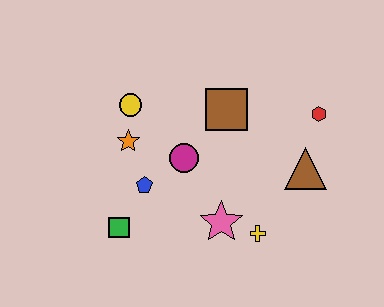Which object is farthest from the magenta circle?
The red hexagon is farthest from the magenta circle.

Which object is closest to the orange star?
The yellow circle is closest to the orange star.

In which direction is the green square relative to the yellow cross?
The green square is to the left of the yellow cross.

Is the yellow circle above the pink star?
Yes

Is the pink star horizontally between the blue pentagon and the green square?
No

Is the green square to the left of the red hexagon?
Yes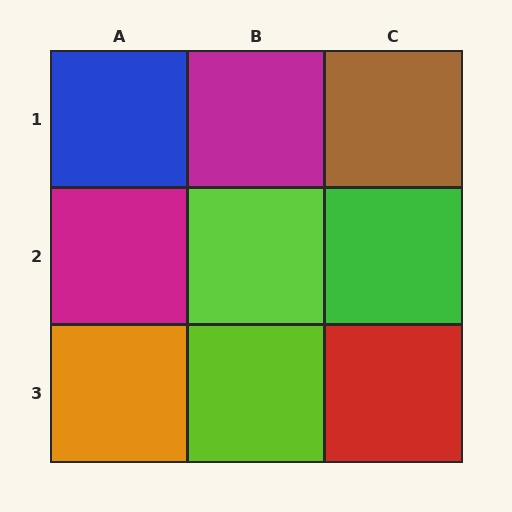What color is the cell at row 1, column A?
Blue.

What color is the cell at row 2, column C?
Green.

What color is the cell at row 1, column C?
Brown.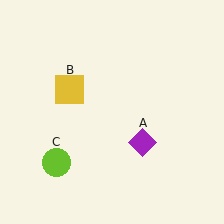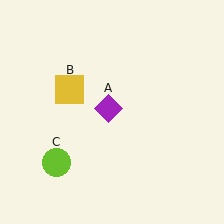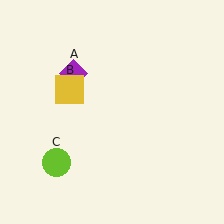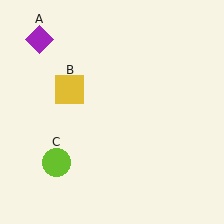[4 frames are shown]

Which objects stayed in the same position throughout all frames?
Yellow square (object B) and lime circle (object C) remained stationary.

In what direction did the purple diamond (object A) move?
The purple diamond (object A) moved up and to the left.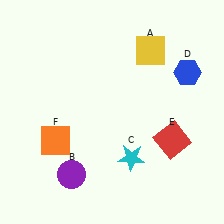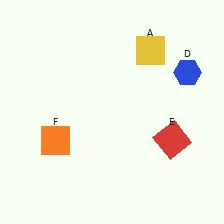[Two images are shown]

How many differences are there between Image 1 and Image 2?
There are 2 differences between the two images.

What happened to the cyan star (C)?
The cyan star (C) was removed in Image 2. It was in the bottom-right area of Image 1.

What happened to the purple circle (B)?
The purple circle (B) was removed in Image 2. It was in the bottom-left area of Image 1.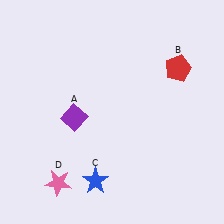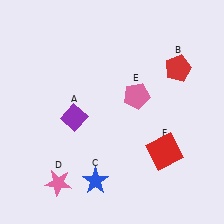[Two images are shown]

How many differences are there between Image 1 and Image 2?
There are 2 differences between the two images.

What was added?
A pink pentagon (E), a red square (F) were added in Image 2.